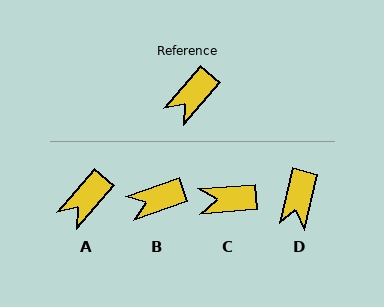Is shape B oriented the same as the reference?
No, it is off by about 30 degrees.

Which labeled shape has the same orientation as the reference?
A.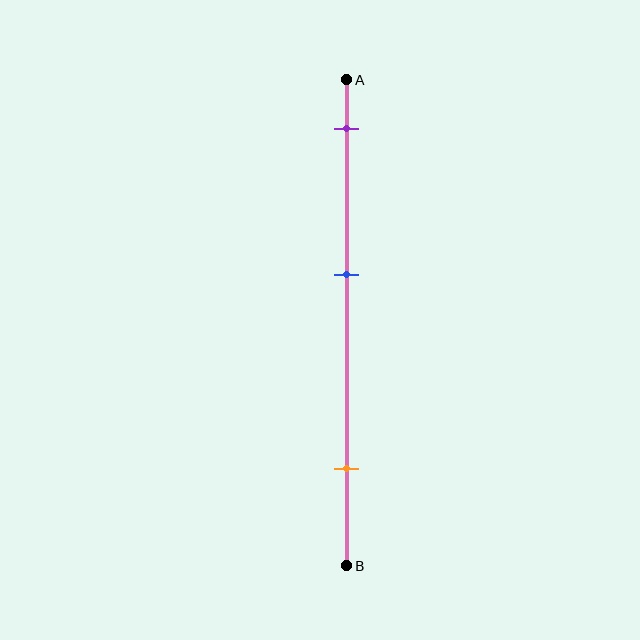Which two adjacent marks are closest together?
The purple and blue marks are the closest adjacent pair.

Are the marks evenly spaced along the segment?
Yes, the marks are approximately evenly spaced.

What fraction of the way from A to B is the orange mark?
The orange mark is approximately 80% (0.8) of the way from A to B.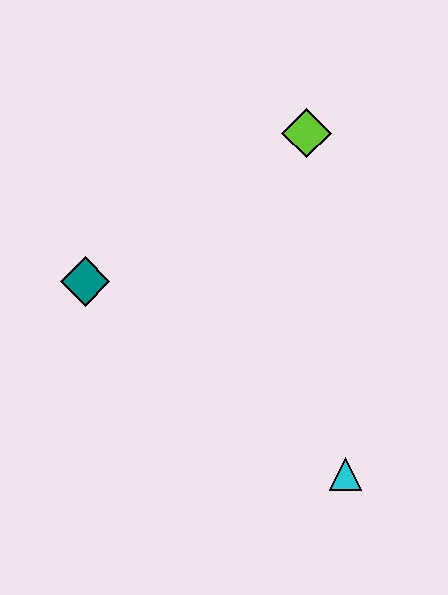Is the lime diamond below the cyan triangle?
No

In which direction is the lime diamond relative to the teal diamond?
The lime diamond is to the right of the teal diamond.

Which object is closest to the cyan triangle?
The teal diamond is closest to the cyan triangle.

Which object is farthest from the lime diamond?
The cyan triangle is farthest from the lime diamond.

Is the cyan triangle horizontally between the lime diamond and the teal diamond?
No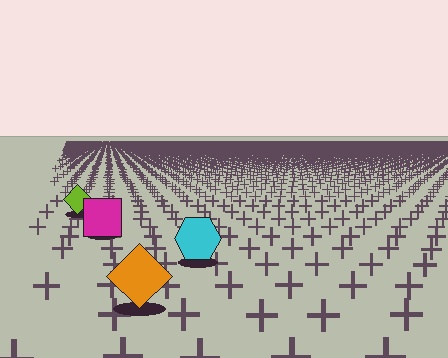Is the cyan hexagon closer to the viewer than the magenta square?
Yes. The cyan hexagon is closer — you can tell from the texture gradient: the ground texture is coarser near it.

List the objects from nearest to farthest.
From nearest to farthest: the orange diamond, the cyan hexagon, the magenta square, the lime diamond.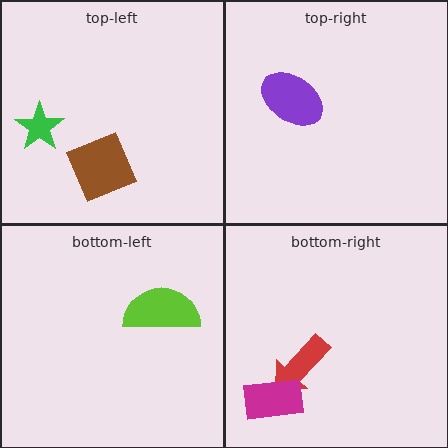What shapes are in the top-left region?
The brown square, the green star.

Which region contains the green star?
The top-left region.